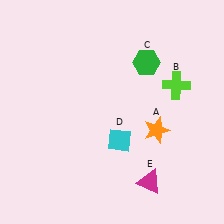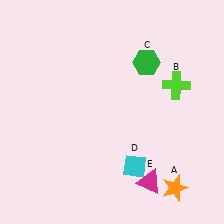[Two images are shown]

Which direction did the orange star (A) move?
The orange star (A) moved down.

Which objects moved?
The objects that moved are: the orange star (A), the cyan diamond (D).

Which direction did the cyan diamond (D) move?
The cyan diamond (D) moved down.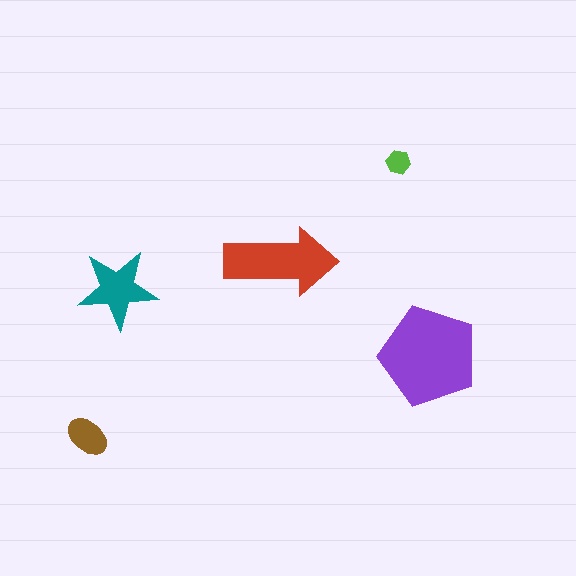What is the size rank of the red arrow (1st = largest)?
2nd.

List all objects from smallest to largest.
The lime hexagon, the brown ellipse, the teal star, the red arrow, the purple pentagon.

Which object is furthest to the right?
The purple pentagon is rightmost.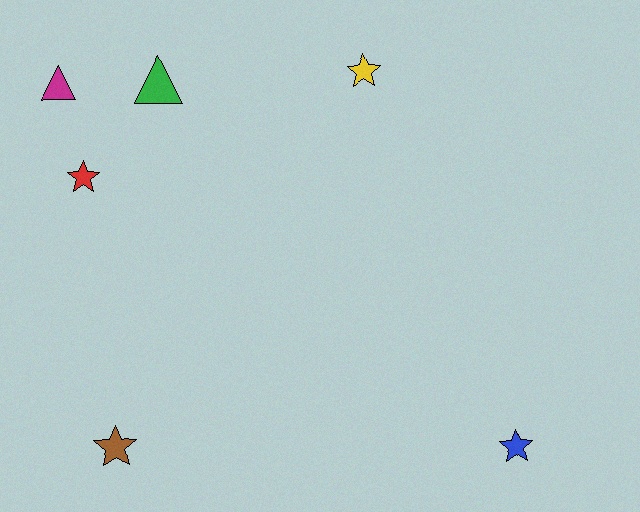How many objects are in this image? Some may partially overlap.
There are 6 objects.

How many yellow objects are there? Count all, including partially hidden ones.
There is 1 yellow object.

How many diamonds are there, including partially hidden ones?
There are no diamonds.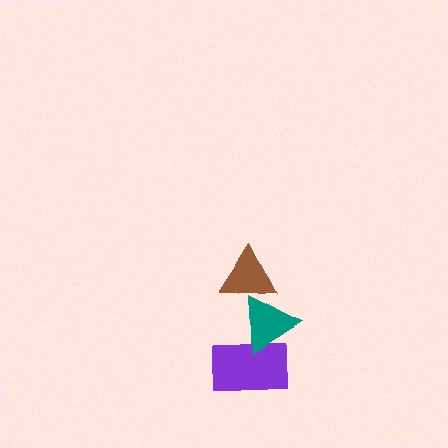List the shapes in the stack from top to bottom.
From top to bottom: the brown triangle, the teal triangle, the purple rectangle.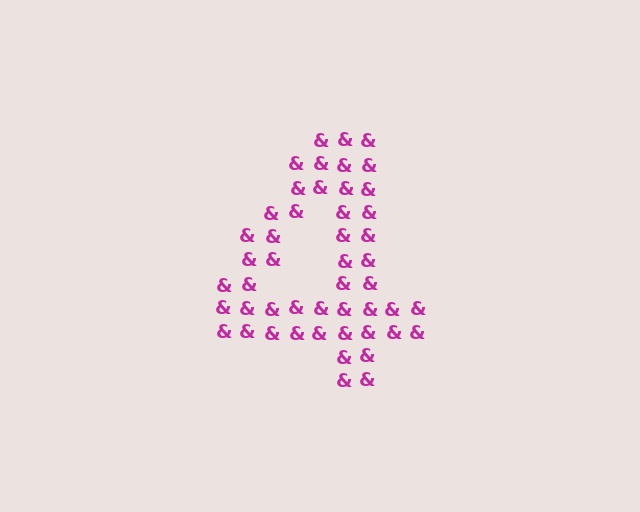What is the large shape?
The large shape is the digit 4.